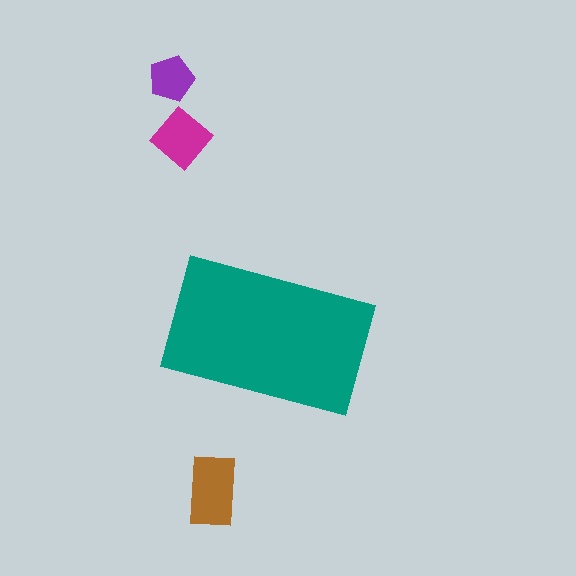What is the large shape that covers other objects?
A teal rectangle.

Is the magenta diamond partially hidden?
No, the magenta diamond is fully visible.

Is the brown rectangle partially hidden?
No, the brown rectangle is fully visible.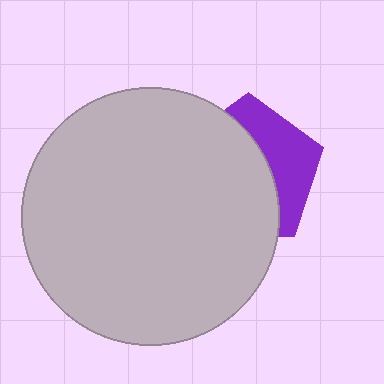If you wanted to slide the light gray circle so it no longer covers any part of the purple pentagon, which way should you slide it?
Slide it left — that is the most direct way to separate the two shapes.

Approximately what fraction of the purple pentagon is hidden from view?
Roughly 64% of the purple pentagon is hidden behind the light gray circle.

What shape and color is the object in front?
The object in front is a light gray circle.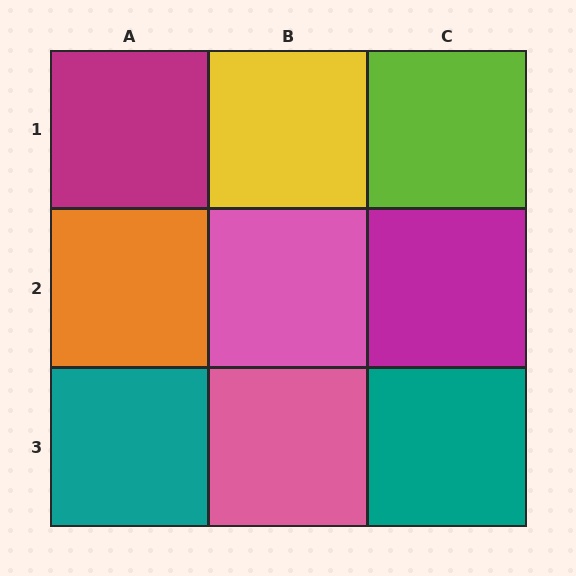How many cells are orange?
1 cell is orange.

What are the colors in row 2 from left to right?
Orange, pink, magenta.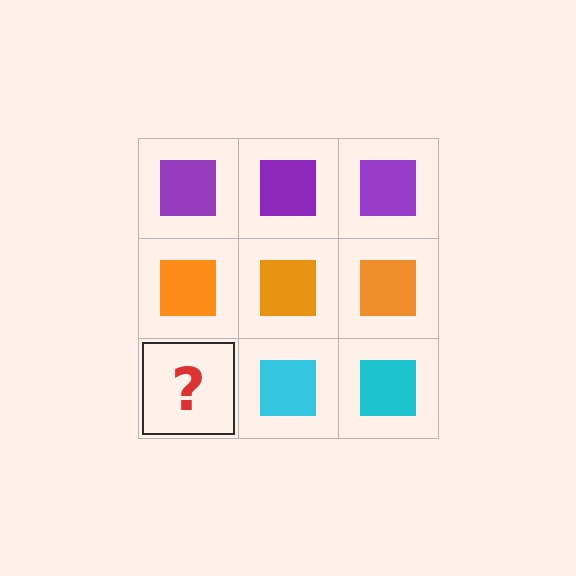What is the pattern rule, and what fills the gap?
The rule is that each row has a consistent color. The gap should be filled with a cyan square.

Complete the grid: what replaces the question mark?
The question mark should be replaced with a cyan square.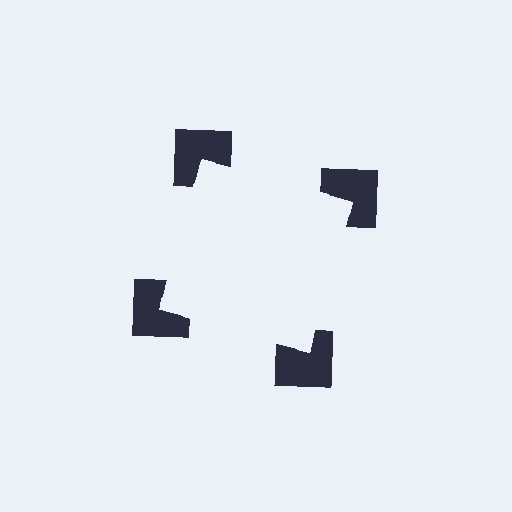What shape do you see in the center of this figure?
An illusory square — its edges are inferred from the aligned wedge cuts in the notched squares, not physically drawn.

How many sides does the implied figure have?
4 sides.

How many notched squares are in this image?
There are 4 — one at each vertex of the illusory square.